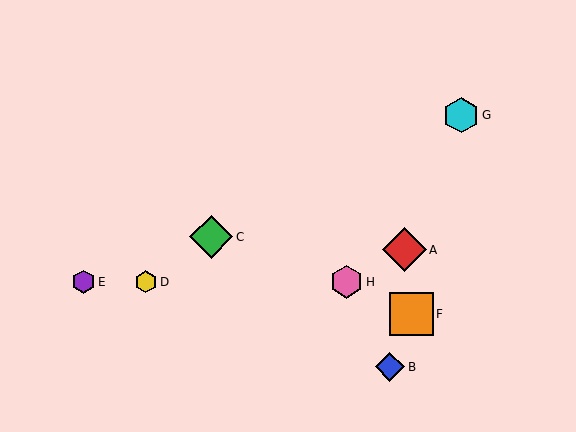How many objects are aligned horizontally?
3 objects (D, E, H) are aligned horizontally.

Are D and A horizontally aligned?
No, D is at y≈282 and A is at y≈250.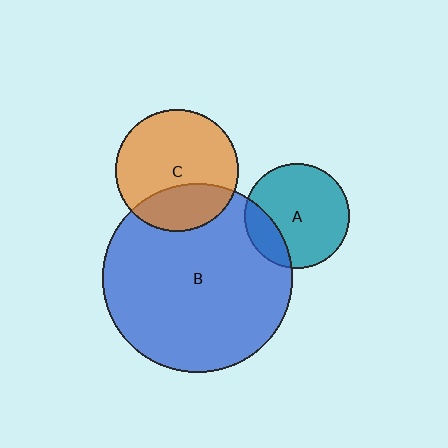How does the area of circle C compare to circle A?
Approximately 1.4 times.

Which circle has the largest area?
Circle B (blue).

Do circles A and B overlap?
Yes.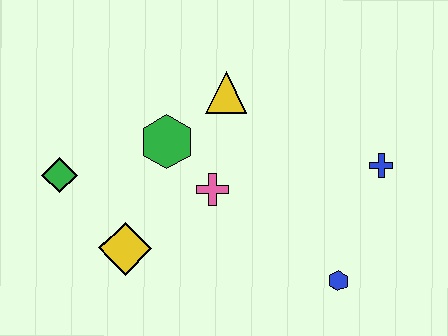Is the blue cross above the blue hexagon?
Yes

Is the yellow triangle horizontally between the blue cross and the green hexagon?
Yes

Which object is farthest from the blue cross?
The green diamond is farthest from the blue cross.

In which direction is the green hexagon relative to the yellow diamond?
The green hexagon is above the yellow diamond.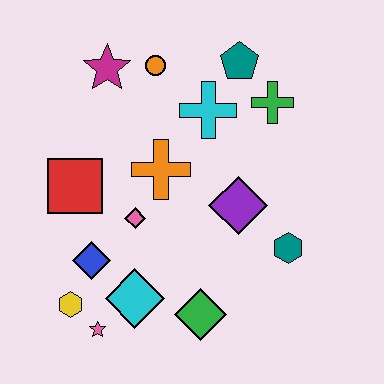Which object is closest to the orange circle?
The magenta star is closest to the orange circle.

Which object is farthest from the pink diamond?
The teal pentagon is farthest from the pink diamond.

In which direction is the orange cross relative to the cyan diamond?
The orange cross is above the cyan diamond.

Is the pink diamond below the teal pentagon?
Yes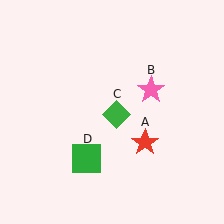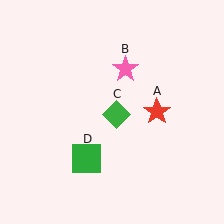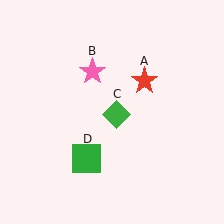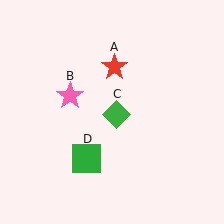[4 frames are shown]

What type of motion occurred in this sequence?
The red star (object A), pink star (object B) rotated counterclockwise around the center of the scene.